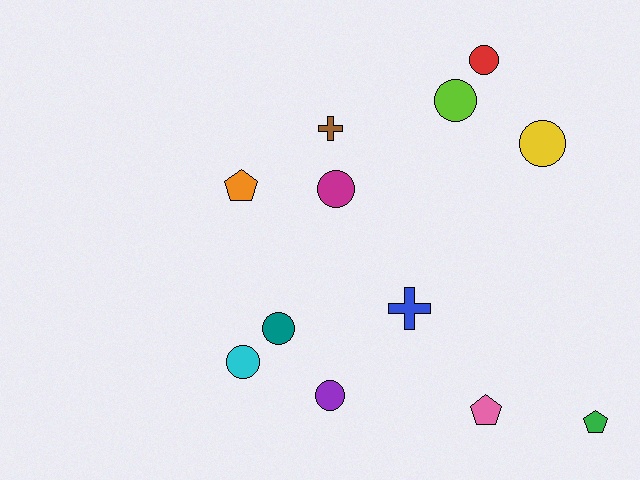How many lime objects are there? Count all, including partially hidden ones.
There is 1 lime object.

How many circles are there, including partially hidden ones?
There are 7 circles.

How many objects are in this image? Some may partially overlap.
There are 12 objects.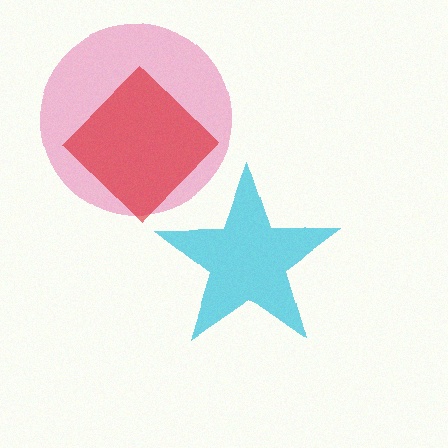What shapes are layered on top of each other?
The layered shapes are: a pink circle, a cyan star, a red diamond.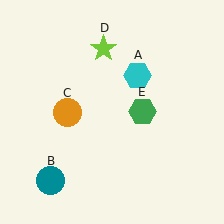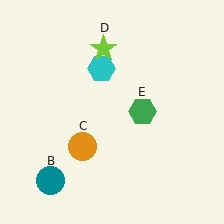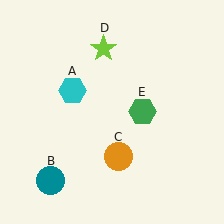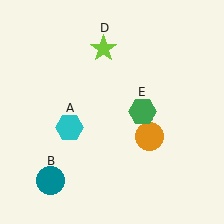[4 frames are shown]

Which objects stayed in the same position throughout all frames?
Teal circle (object B) and lime star (object D) and green hexagon (object E) remained stationary.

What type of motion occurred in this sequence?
The cyan hexagon (object A), orange circle (object C) rotated counterclockwise around the center of the scene.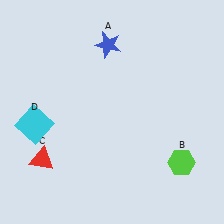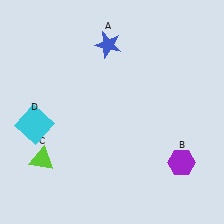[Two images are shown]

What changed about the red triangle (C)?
In Image 1, C is red. In Image 2, it changed to lime.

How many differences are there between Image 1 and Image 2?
There are 2 differences between the two images.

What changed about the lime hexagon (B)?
In Image 1, B is lime. In Image 2, it changed to purple.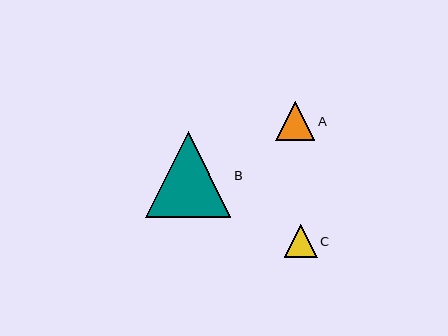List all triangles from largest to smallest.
From largest to smallest: B, A, C.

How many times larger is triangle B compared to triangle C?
Triangle B is approximately 2.6 times the size of triangle C.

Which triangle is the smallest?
Triangle C is the smallest with a size of approximately 33 pixels.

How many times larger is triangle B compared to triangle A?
Triangle B is approximately 2.2 times the size of triangle A.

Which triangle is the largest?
Triangle B is the largest with a size of approximately 85 pixels.